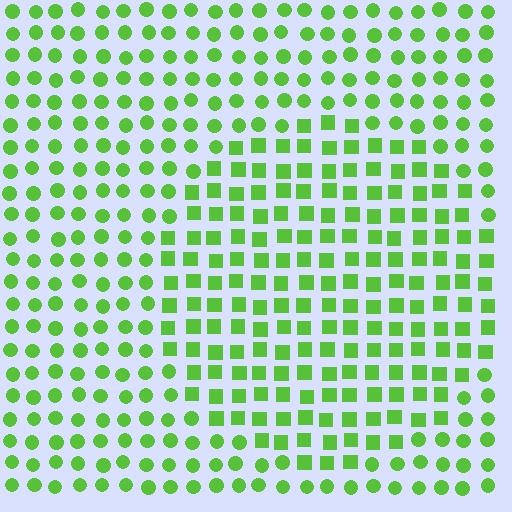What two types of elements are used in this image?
The image uses squares inside the circle region and circles outside it.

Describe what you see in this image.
The image is filled with small lime elements arranged in a uniform grid. A circle-shaped region contains squares, while the surrounding area contains circles. The boundary is defined purely by the change in element shape.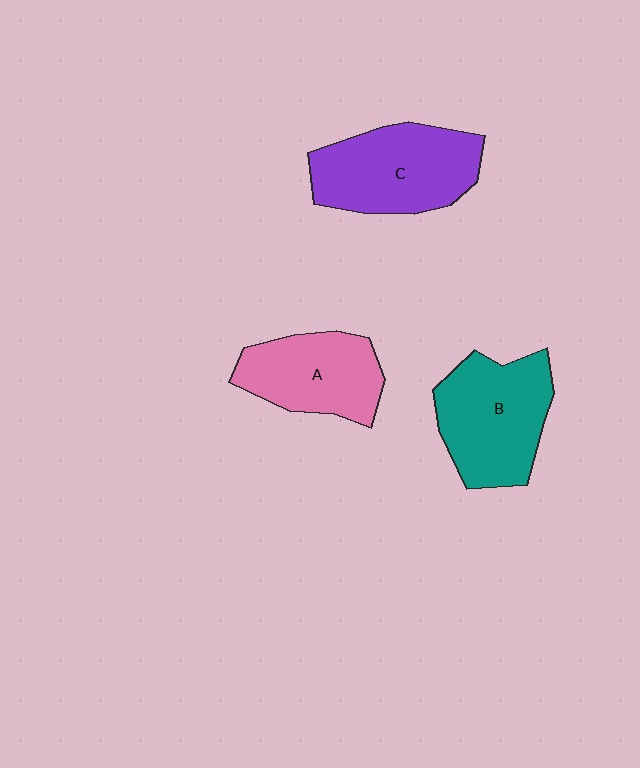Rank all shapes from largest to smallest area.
From largest to smallest: C (purple), B (teal), A (pink).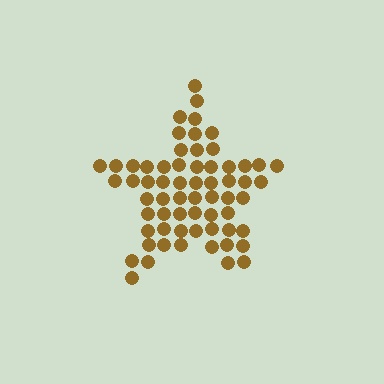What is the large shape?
The large shape is a star.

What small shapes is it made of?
It is made of small circles.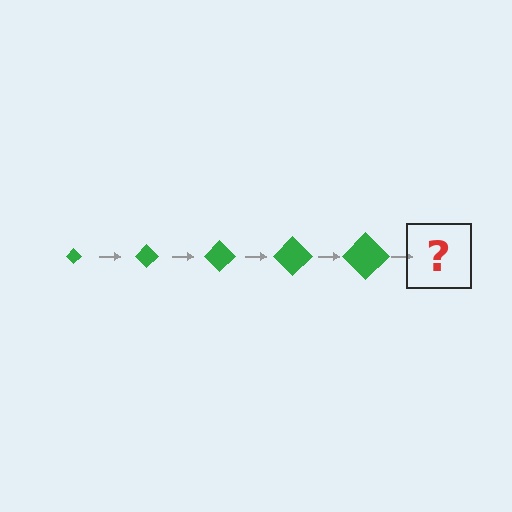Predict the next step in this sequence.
The next step is a green diamond, larger than the previous one.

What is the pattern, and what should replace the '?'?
The pattern is that the diamond gets progressively larger each step. The '?' should be a green diamond, larger than the previous one.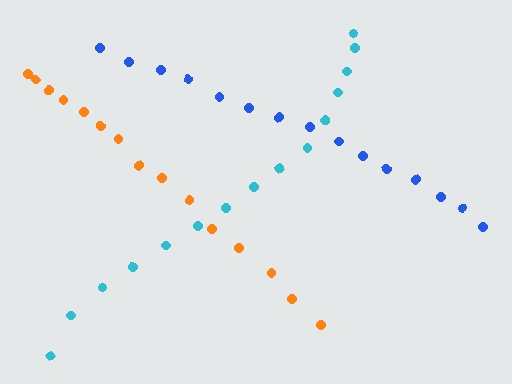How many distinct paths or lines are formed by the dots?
There are 3 distinct paths.